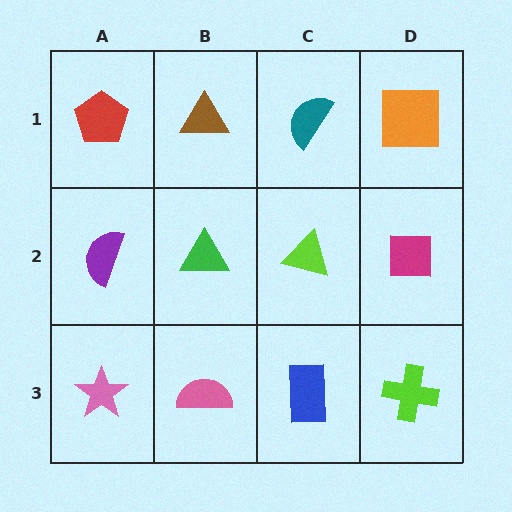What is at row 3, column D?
A lime cross.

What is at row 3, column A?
A pink star.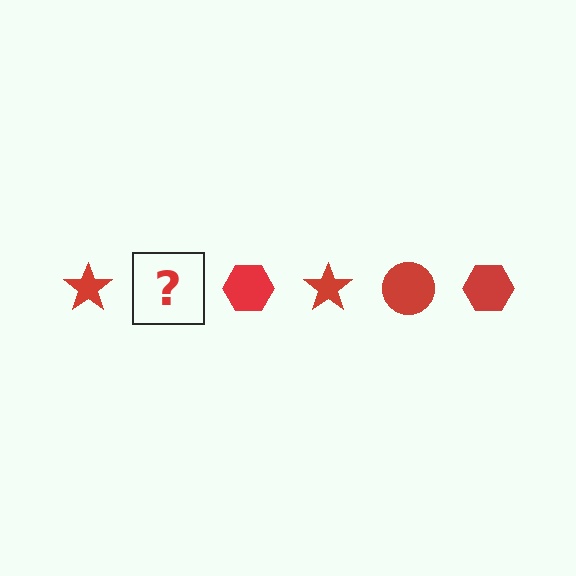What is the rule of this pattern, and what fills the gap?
The rule is that the pattern cycles through star, circle, hexagon shapes in red. The gap should be filled with a red circle.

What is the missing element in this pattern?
The missing element is a red circle.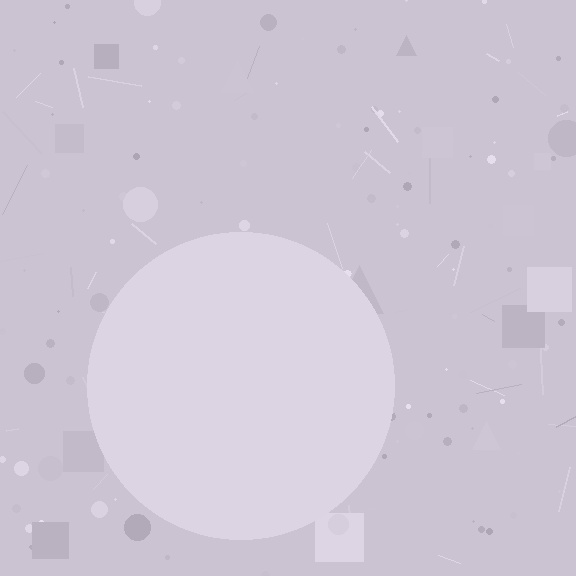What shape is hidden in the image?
A circle is hidden in the image.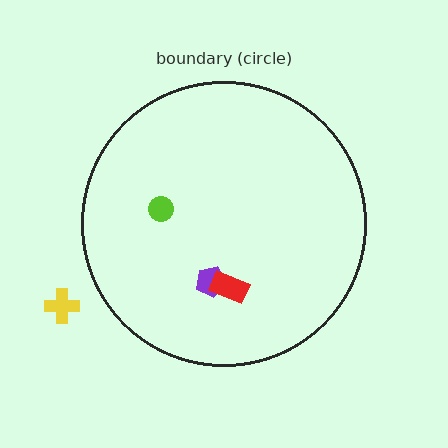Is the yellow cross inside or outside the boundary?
Outside.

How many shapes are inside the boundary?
3 inside, 1 outside.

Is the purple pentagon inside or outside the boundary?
Inside.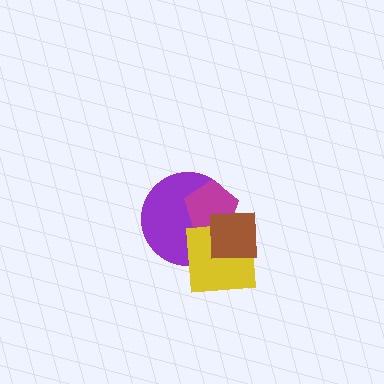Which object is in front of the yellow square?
The brown square is in front of the yellow square.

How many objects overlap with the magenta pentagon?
3 objects overlap with the magenta pentagon.